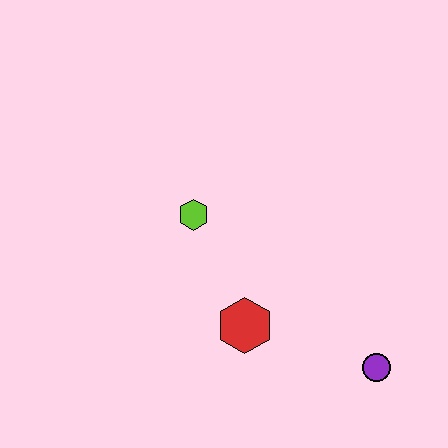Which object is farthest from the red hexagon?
The purple circle is farthest from the red hexagon.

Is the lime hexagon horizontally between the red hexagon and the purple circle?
No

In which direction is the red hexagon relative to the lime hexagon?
The red hexagon is below the lime hexagon.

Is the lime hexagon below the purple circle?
No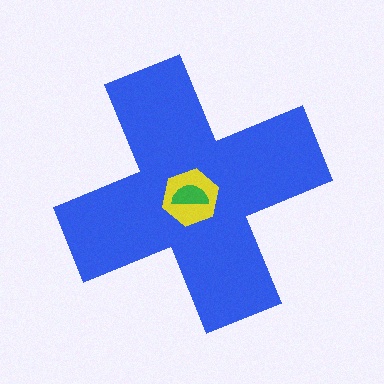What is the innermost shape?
The green semicircle.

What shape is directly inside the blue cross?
The yellow hexagon.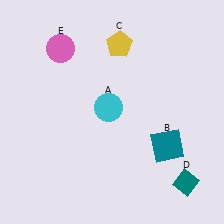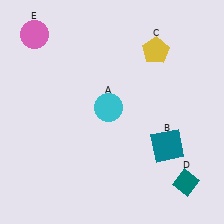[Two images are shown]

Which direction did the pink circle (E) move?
The pink circle (E) moved left.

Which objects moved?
The objects that moved are: the yellow pentagon (C), the pink circle (E).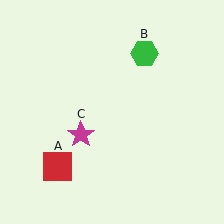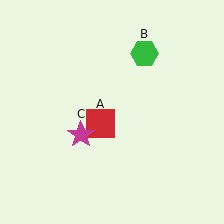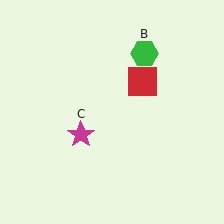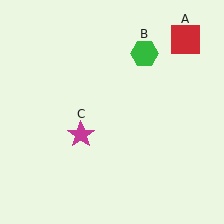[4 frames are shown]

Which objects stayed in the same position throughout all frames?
Green hexagon (object B) and magenta star (object C) remained stationary.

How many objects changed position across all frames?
1 object changed position: red square (object A).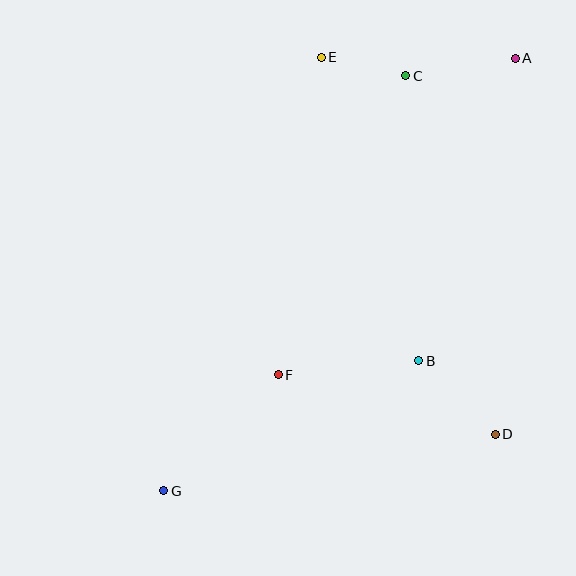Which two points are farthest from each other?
Points A and G are farthest from each other.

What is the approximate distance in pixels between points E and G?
The distance between E and G is approximately 461 pixels.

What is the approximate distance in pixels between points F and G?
The distance between F and G is approximately 163 pixels.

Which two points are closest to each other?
Points C and E are closest to each other.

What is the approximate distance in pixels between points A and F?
The distance between A and F is approximately 395 pixels.